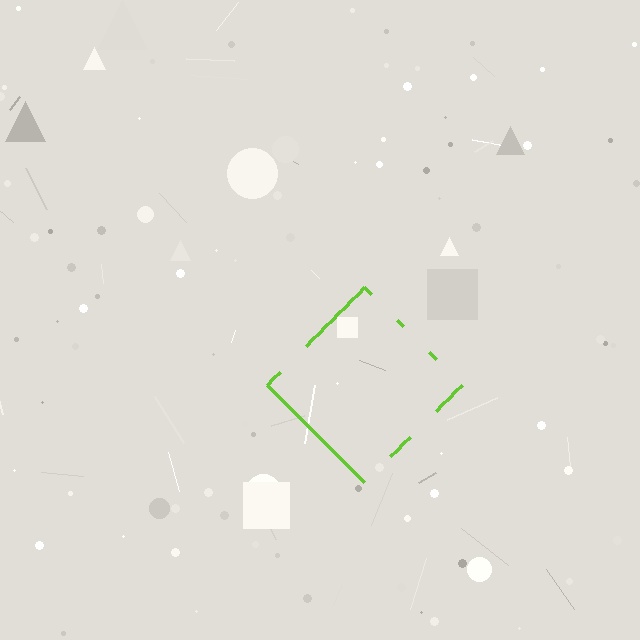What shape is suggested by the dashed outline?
The dashed outline suggests a diamond.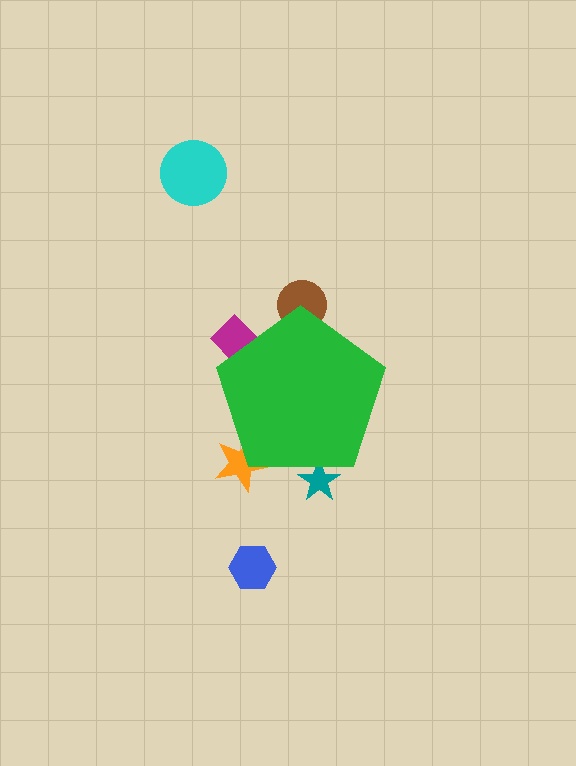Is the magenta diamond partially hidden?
Yes, the magenta diamond is partially hidden behind the green pentagon.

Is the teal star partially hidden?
Yes, the teal star is partially hidden behind the green pentagon.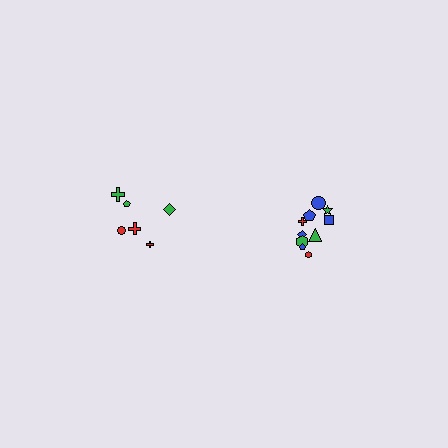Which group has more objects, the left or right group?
The right group.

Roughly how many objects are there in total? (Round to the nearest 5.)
Roughly 15 objects in total.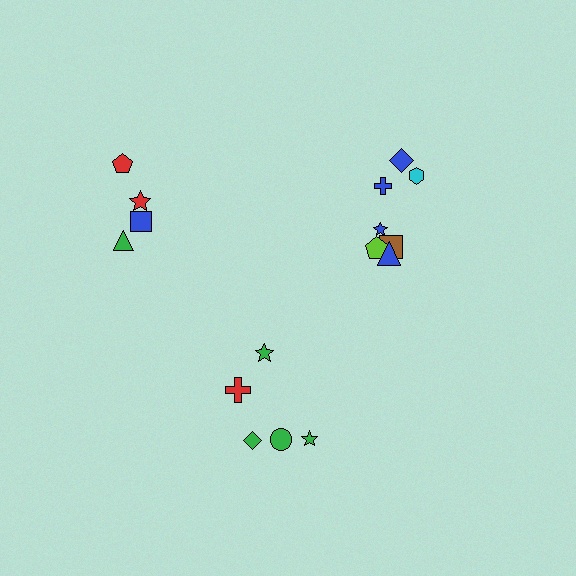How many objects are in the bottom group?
There are 5 objects.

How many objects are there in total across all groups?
There are 16 objects.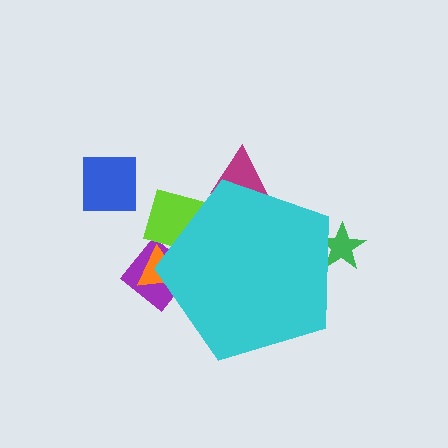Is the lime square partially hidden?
Yes, the lime square is partially hidden behind the cyan pentagon.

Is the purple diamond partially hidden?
Yes, the purple diamond is partially hidden behind the cyan pentagon.